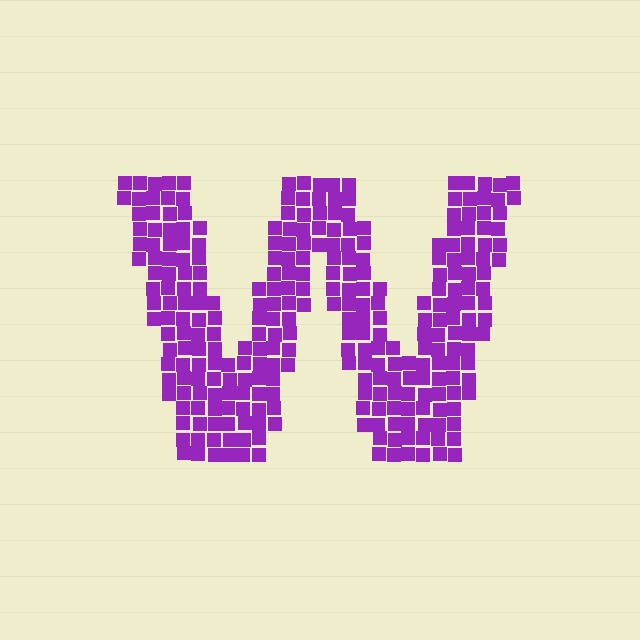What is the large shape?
The large shape is the letter W.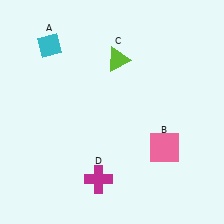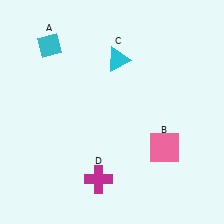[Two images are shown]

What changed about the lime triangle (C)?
In Image 1, C is lime. In Image 2, it changed to cyan.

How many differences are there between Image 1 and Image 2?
There is 1 difference between the two images.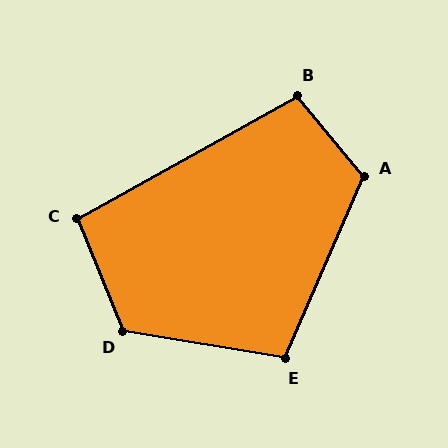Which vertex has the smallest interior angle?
C, at approximately 97 degrees.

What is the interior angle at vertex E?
Approximately 104 degrees (obtuse).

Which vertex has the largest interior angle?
D, at approximately 122 degrees.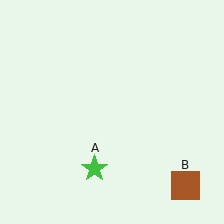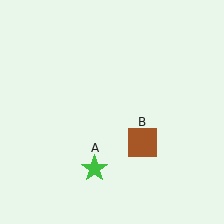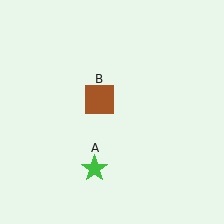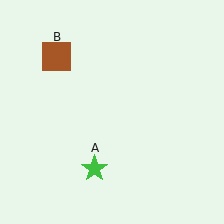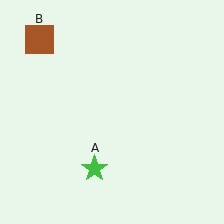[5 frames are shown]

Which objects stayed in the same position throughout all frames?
Green star (object A) remained stationary.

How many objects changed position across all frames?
1 object changed position: brown square (object B).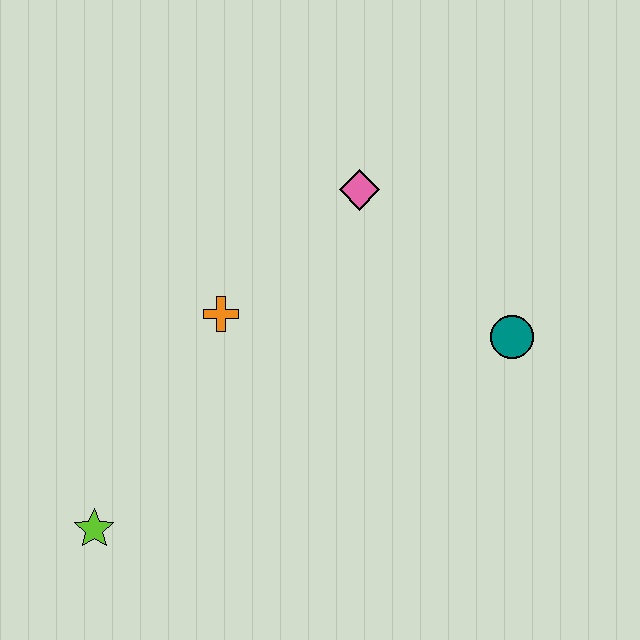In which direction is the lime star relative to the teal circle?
The lime star is to the left of the teal circle.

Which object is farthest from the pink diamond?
The lime star is farthest from the pink diamond.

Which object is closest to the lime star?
The orange cross is closest to the lime star.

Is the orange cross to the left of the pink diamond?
Yes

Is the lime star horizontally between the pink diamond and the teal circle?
No